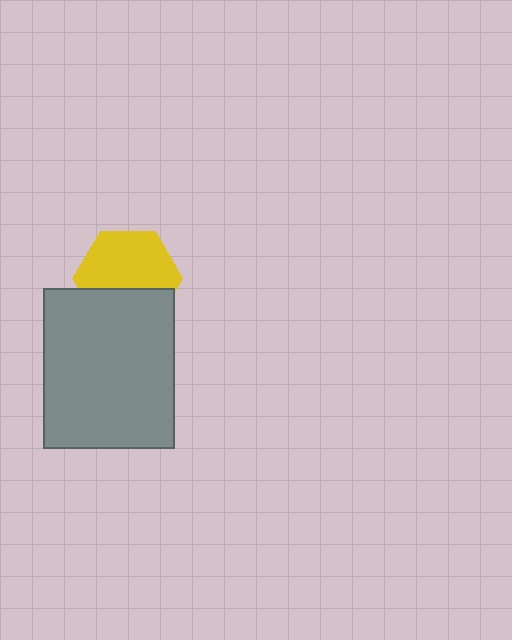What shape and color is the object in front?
The object in front is a gray rectangle.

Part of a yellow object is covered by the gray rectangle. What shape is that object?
It is a hexagon.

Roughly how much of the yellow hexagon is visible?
About half of it is visible (roughly 61%).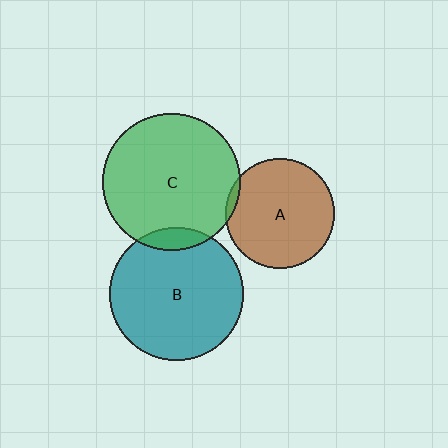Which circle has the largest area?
Circle C (green).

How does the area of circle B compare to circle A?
Approximately 1.5 times.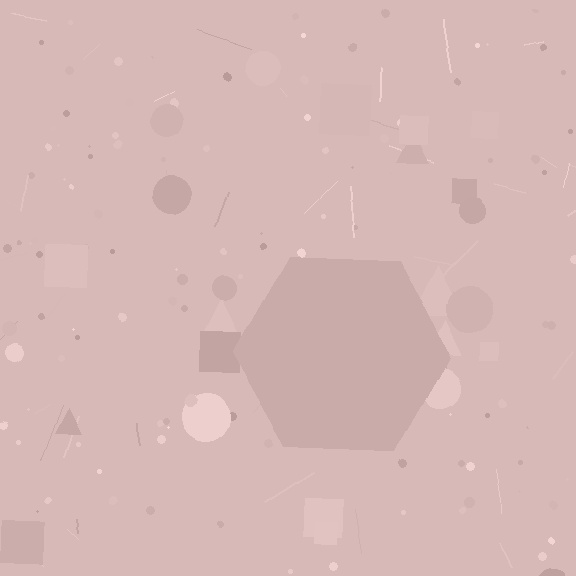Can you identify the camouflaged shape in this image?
The camouflaged shape is a hexagon.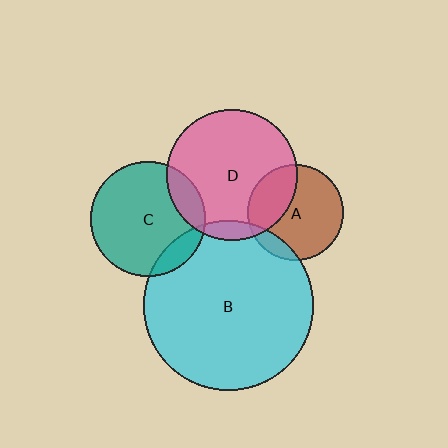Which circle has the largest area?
Circle B (cyan).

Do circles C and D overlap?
Yes.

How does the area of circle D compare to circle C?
Approximately 1.3 times.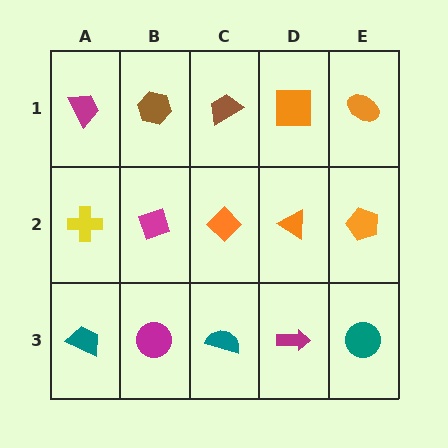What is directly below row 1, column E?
An orange pentagon.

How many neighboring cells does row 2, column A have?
3.